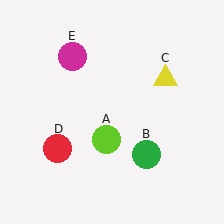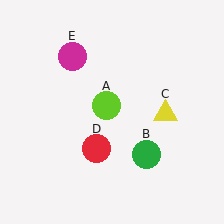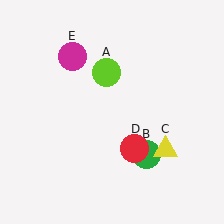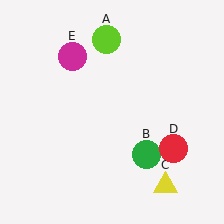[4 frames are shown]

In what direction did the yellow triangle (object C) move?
The yellow triangle (object C) moved down.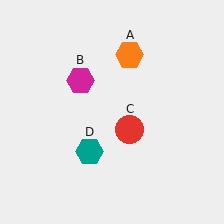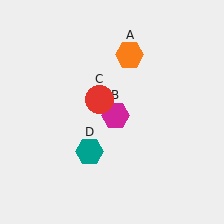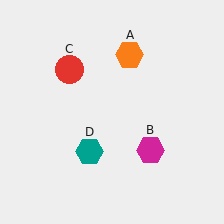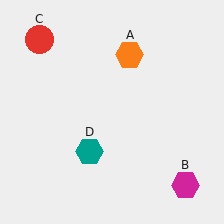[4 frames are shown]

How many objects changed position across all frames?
2 objects changed position: magenta hexagon (object B), red circle (object C).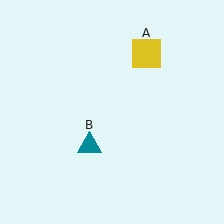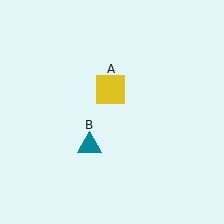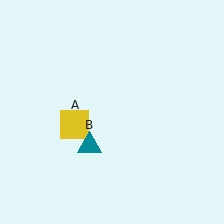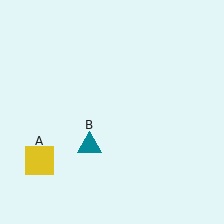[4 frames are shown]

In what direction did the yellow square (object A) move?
The yellow square (object A) moved down and to the left.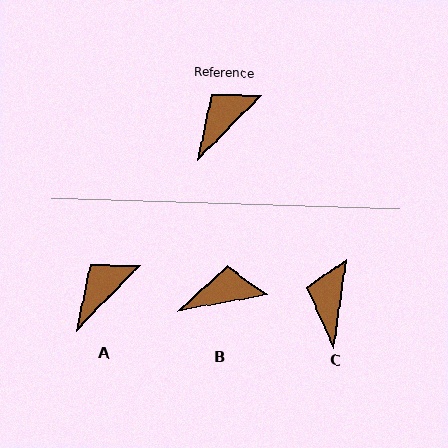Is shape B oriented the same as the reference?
No, it is off by about 35 degrees.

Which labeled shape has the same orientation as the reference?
A.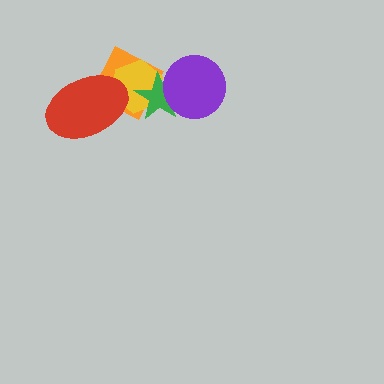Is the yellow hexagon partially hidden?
Yes, it is partially covered by another shape.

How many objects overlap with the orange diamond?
3 objects overlap with the orange diamond.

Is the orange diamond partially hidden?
Yes, it is partially covered by another shape.